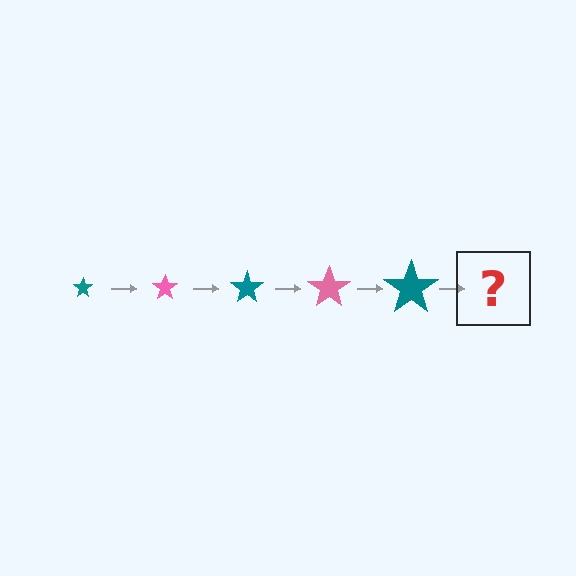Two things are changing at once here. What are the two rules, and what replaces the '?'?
The two rules are that the star grows larger each step and the color cycles through teal and pink. The '?' should be a pink star, larger than the previous one.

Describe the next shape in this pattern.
It should be a pink star, larger than the previous one.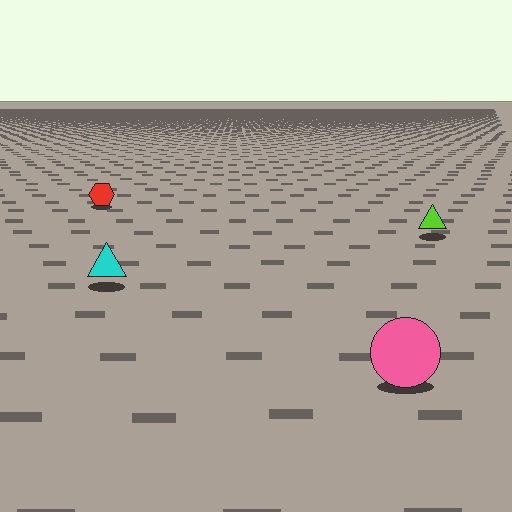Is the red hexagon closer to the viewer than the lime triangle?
No. The lime triangle is closer — you can tell from the texture gradient: the ground texture is coarser near it.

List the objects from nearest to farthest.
From nearest to farthest: the pink circle, the cyan triangle, the lime triangle, the red hexagon.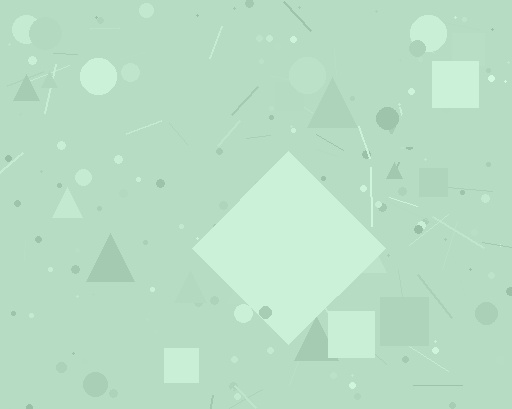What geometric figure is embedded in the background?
A diamond is embedded in the background.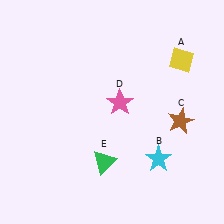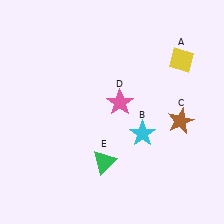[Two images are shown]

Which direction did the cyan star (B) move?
The cyan star (B) moved up.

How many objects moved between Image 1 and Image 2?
1 object moved between the two images.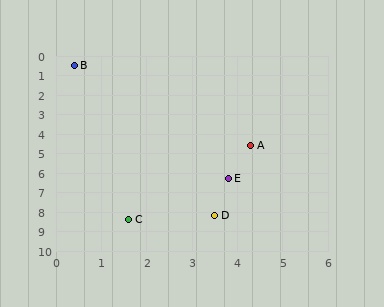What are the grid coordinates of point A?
Point A is at approximately (4.3, 4.6).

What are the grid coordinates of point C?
Point C is at approximately (1.6, 8.4).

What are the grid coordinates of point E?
Point E is at approximately (3.8, 6.3).